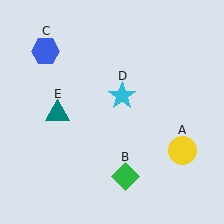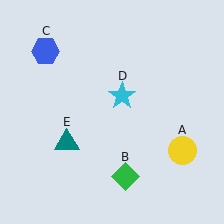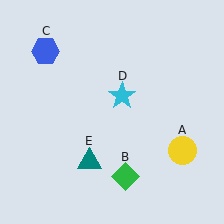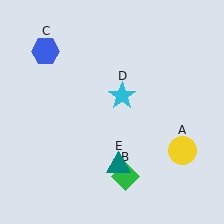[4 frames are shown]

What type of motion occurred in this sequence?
The teal triangle (object E) rotated counterclockwise around the center of the scene.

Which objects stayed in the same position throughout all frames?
Yellow circle (object A) and green diamond (object B) and blue hexagon (object C) and cyan star (object D) remained stationary.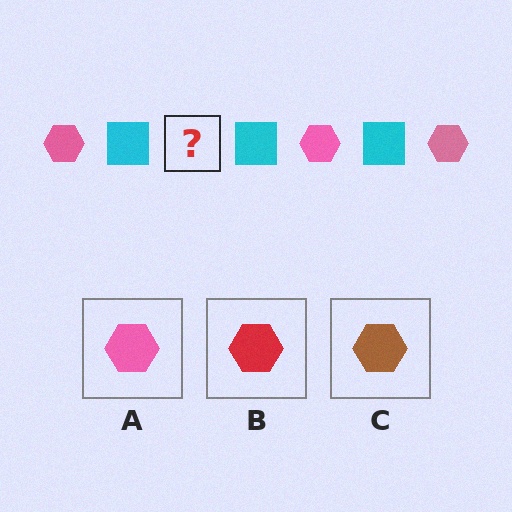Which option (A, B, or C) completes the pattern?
A.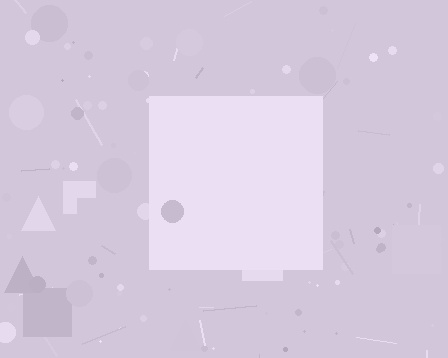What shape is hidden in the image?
A square is hidden in the image.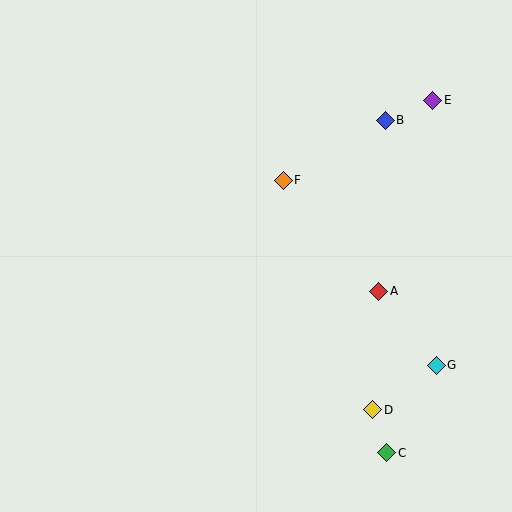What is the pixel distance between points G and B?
The distance between G and B is 250 pixels.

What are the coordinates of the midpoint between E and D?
The midpoint between E and D is at (403, 255).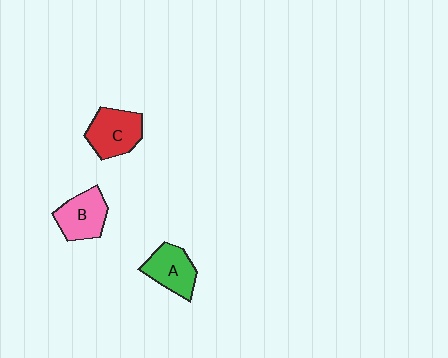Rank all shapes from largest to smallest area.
From largest to smallest: C (red), B (pink), A (green).